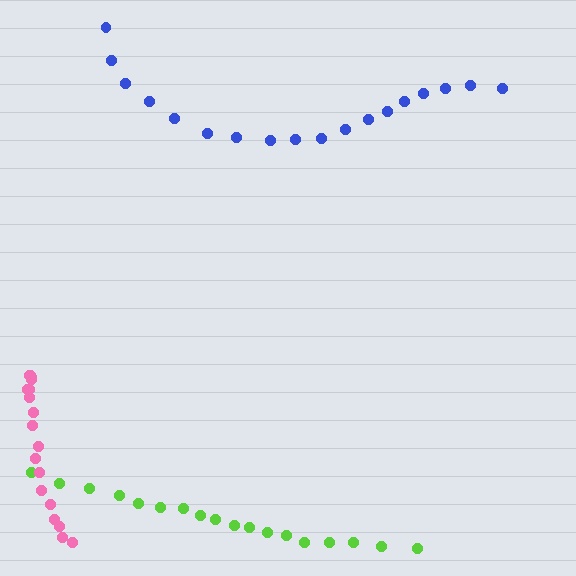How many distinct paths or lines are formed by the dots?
There are 3 distinct paths.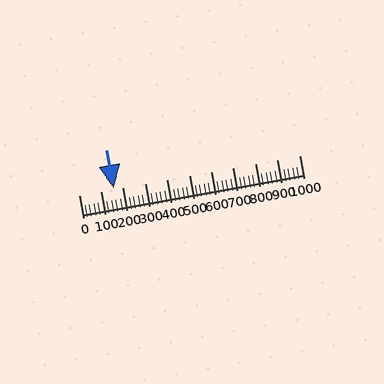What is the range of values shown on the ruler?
The ruler shows values from 0 to 1000.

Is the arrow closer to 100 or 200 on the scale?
The arrow is closer to 200.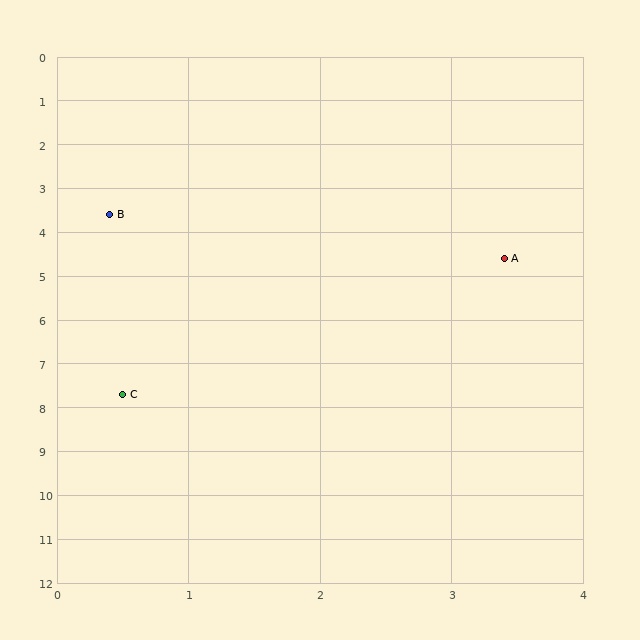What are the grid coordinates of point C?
Point C is at approximately (0.5, 7.7).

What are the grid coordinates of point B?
Point B is at approximately (0.4, 3.6).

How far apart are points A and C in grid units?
Points A and C are about 4.2 grid units apart.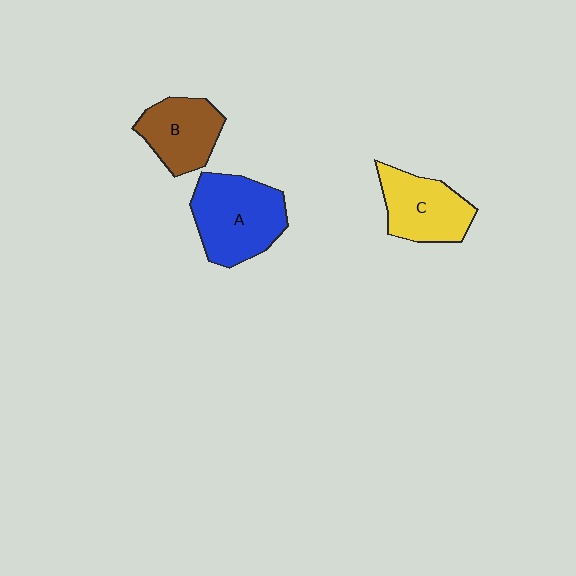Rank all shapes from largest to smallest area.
From largest to smallest: A (blue), C (yellow), B (brown).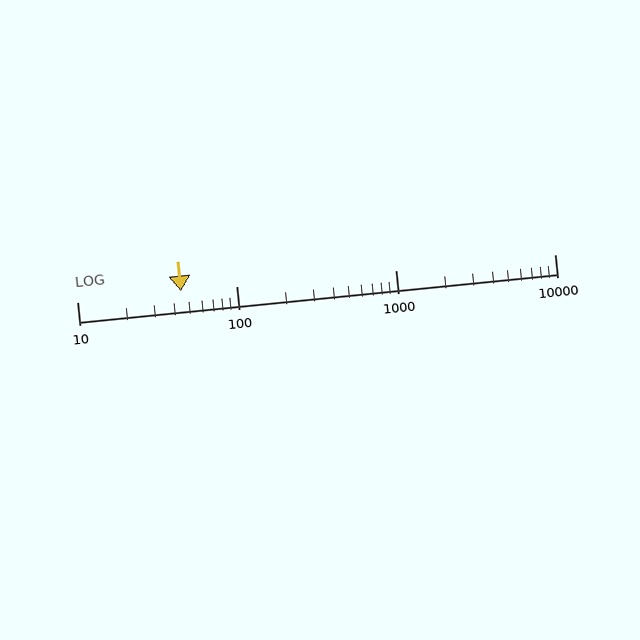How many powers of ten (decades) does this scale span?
The scale spans 3 decades, from 10 to 10000.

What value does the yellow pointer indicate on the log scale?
The pointer indicates approximately 45.